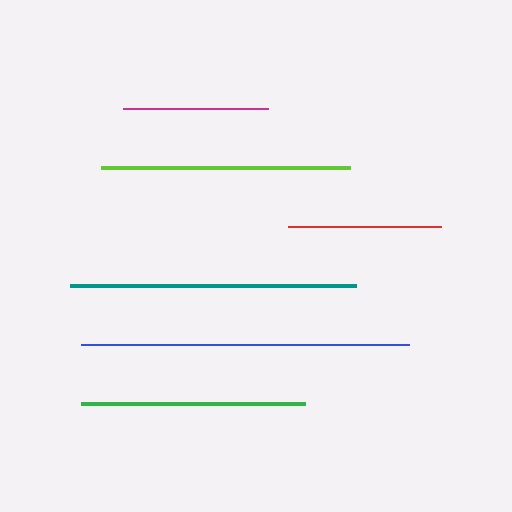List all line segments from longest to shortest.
From longest to shortest: blue, teal, lime, green, red, magenta.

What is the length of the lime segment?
The lime segment is approximately 249 pixels long.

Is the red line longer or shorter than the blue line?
The blue line is longer than the red line.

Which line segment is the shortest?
The magenta line is the shortest at approximately 145 pixels.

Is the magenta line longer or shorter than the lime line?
The lime line is longer than the magenta line.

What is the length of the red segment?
The red segment is approximately 153 pixels long.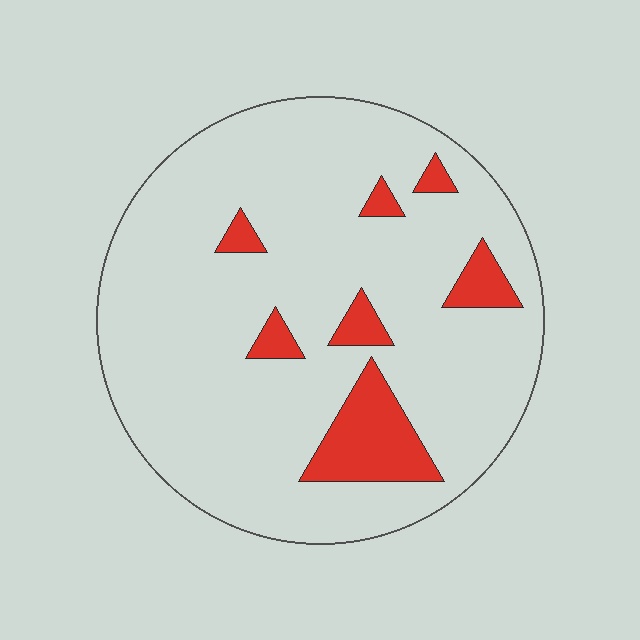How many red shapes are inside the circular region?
7.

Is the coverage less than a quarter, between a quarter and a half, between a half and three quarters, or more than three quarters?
Less than a quarter.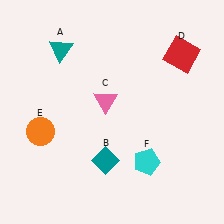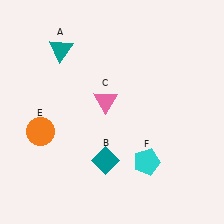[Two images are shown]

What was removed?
The red square (D) was removed in Image 2.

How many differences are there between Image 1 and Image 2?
There is 1 difference between the two images.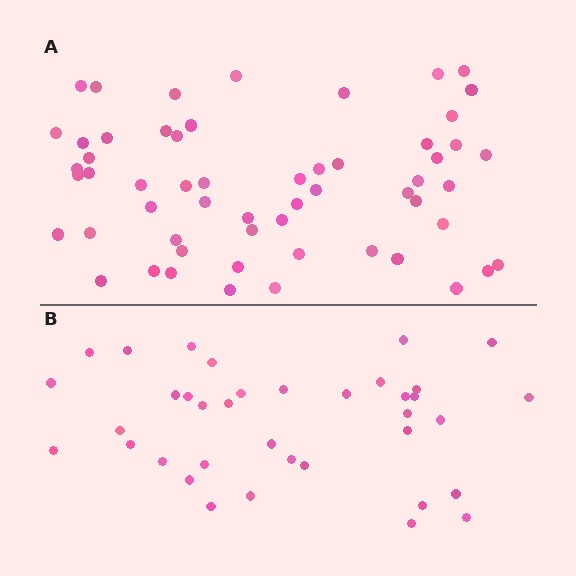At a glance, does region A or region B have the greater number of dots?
Region A (the top region) has more dots.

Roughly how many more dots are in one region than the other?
Region A has approximately 20 more dots than region B.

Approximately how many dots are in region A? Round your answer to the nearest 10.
About 60 dots. (The exact count is 57, which rounds to 60.)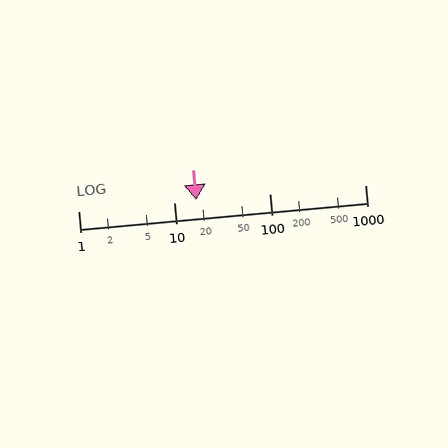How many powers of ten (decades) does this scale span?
The scale spans 3 decades, from 1 to 1000.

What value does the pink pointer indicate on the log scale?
The pointer indicates approximately 17.